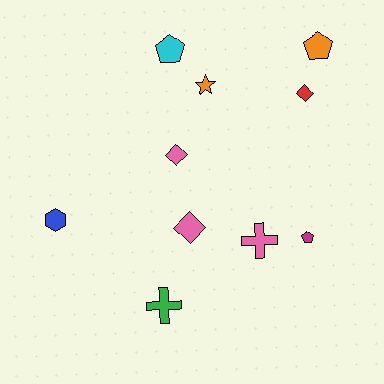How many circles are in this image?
There are no circles.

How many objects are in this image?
There are 10 objects.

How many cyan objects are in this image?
There is 1 cyan object.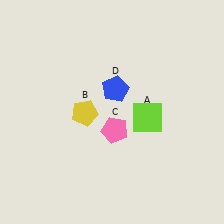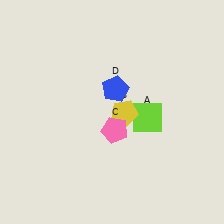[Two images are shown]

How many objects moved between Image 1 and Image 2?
1 object moved between the two images.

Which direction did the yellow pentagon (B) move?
The yellow pentagon (B) moved right.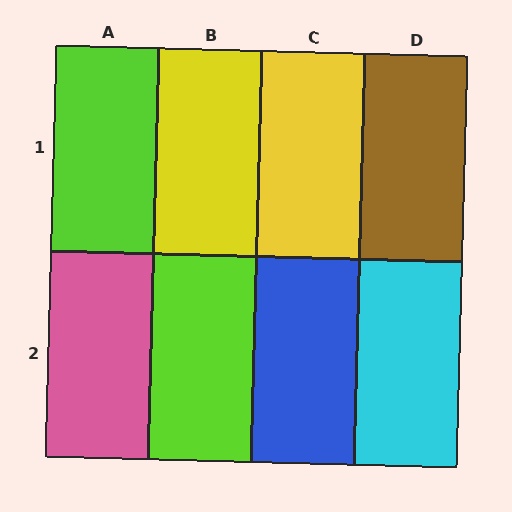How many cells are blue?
1 cell is blue.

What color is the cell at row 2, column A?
Pink.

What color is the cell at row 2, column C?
Blue.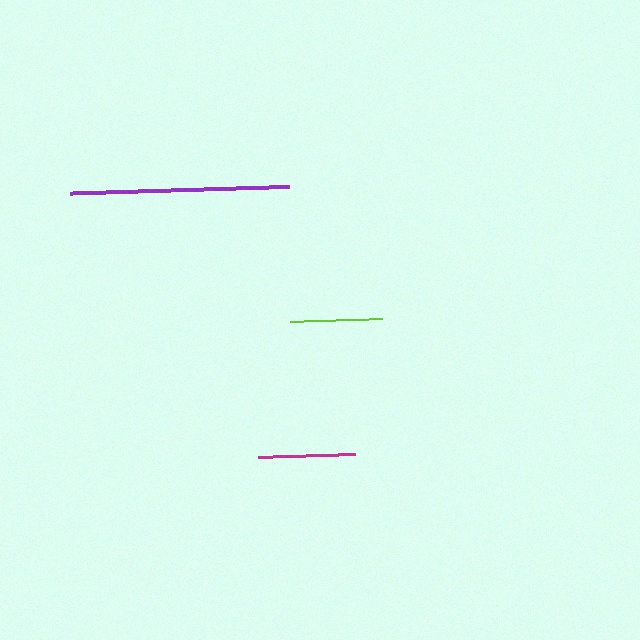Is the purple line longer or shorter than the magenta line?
The purple line is longer than the magenta line.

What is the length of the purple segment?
The purple segment is approximately 220 pixels long.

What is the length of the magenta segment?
The magenta segment is approximately 97 pixels long.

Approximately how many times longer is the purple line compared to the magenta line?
The purple line is approximately 2.3 times the length of the magenta line.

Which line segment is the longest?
The purple line is the longest at approximately 220 pixels.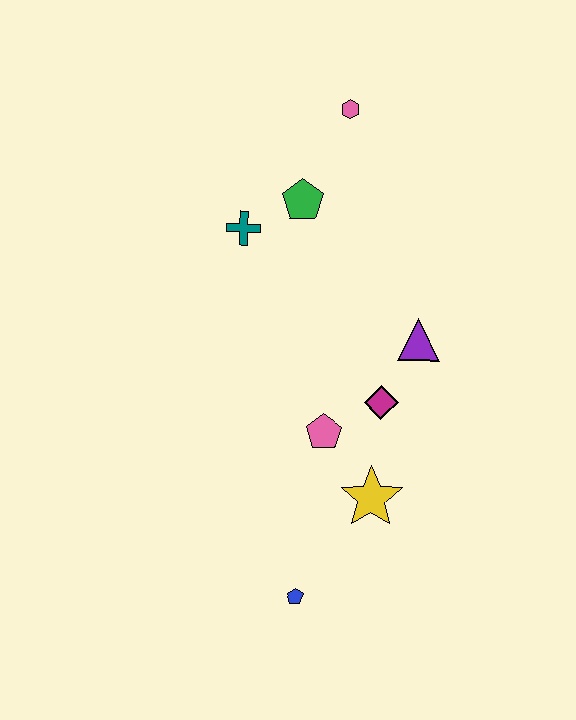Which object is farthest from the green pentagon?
The blue pentagon is farthest from the green pentagon.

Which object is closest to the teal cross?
The green pentagon is closest to the teal cross.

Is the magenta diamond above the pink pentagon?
Yes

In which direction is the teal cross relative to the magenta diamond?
The teal cross is above the magenta diamond.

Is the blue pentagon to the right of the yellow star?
No